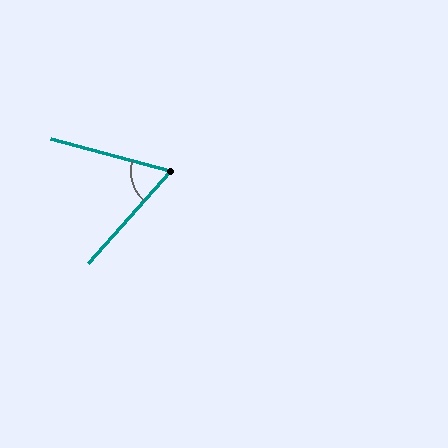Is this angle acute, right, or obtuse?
It is acute.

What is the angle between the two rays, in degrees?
Approximately 63 degrees.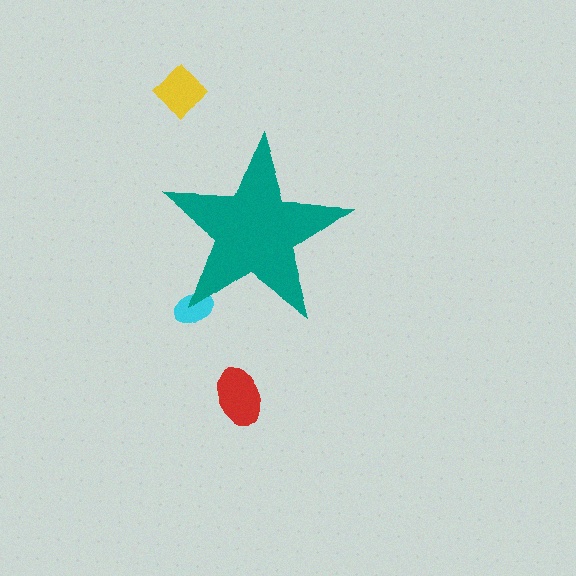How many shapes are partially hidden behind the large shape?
1 shape is partially hidden.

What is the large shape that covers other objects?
A teal star.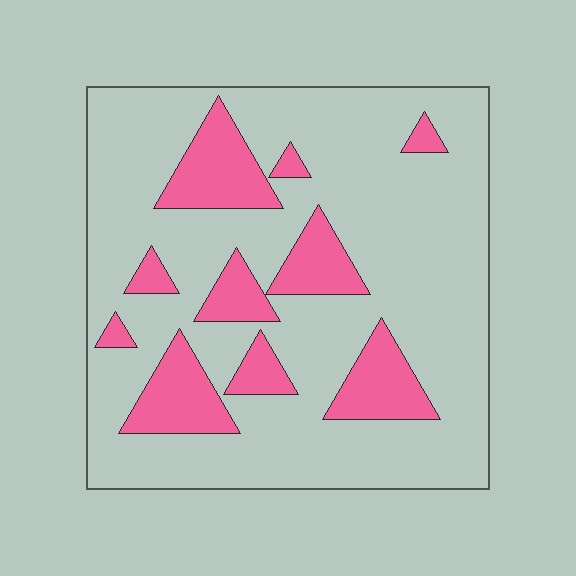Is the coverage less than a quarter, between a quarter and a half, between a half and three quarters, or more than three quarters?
Less than a quarter.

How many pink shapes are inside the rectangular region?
10.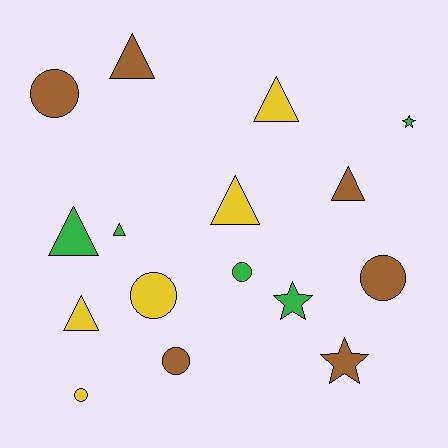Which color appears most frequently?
Brown, with 6 objects.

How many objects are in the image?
There are 16 objects.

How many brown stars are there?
There is 1 brown star.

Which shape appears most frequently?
Triangle, with 7 objects.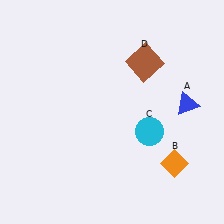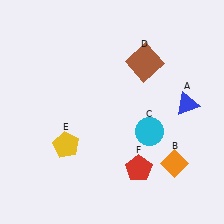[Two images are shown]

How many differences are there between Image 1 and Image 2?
There are 2 differences between the two images.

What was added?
A yellow pentagon (E), a red pentagon (F) were added in Image 2.